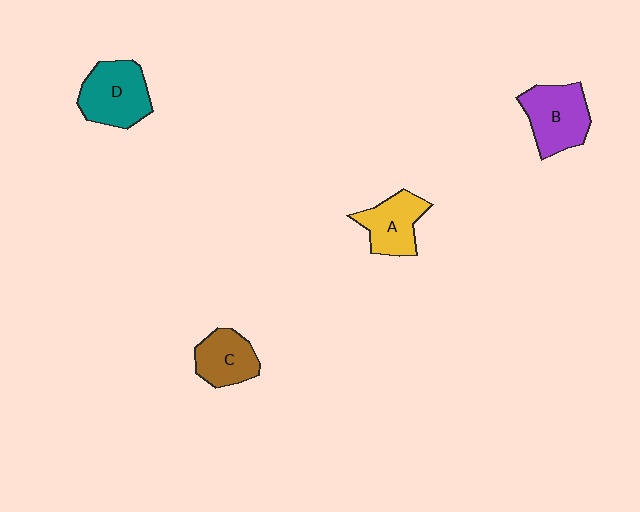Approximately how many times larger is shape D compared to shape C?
Approximately 1.4 times.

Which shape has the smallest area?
Shape C (brown).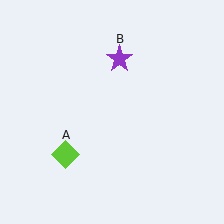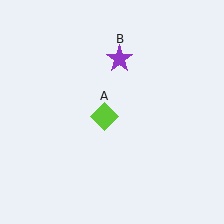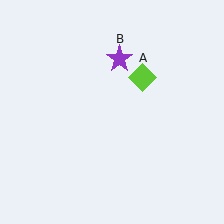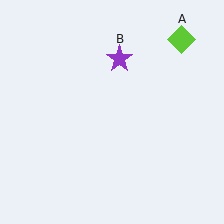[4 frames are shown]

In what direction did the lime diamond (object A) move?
The lime diamond (object A) moved up and to the right.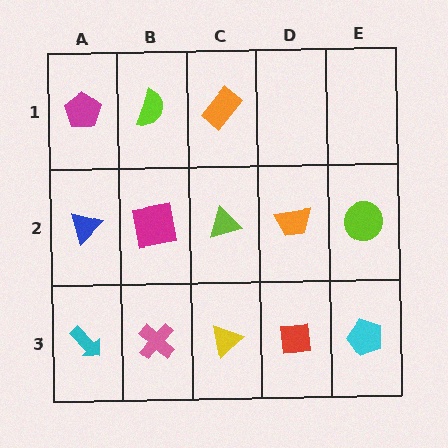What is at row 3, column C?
A yellow triangle.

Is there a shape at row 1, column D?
No, that cell is empty.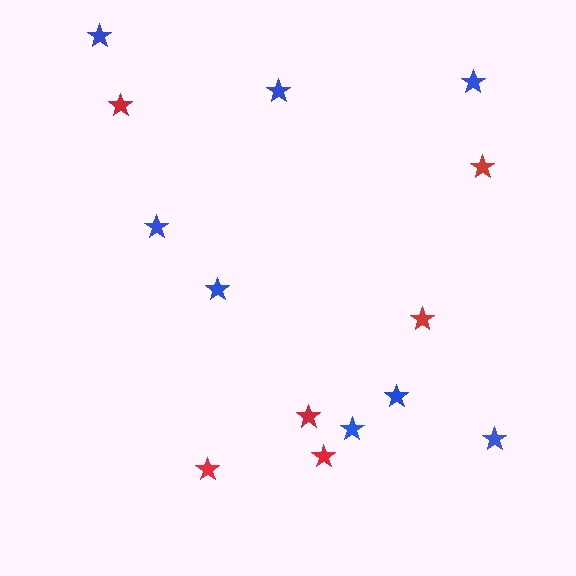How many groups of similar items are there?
There are 2 groups: one group of red stars (6) and one group of blue stars (8).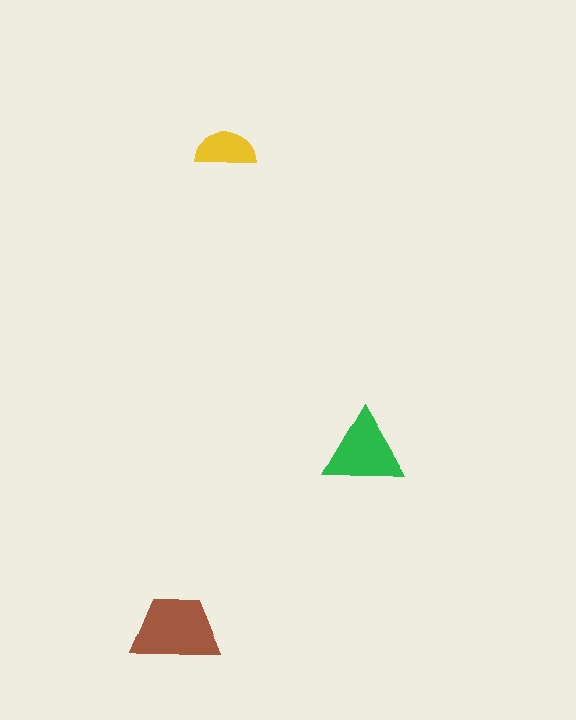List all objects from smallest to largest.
The yellow semicircle, the green triangle, the brown trapezoid.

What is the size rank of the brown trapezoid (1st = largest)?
1st.